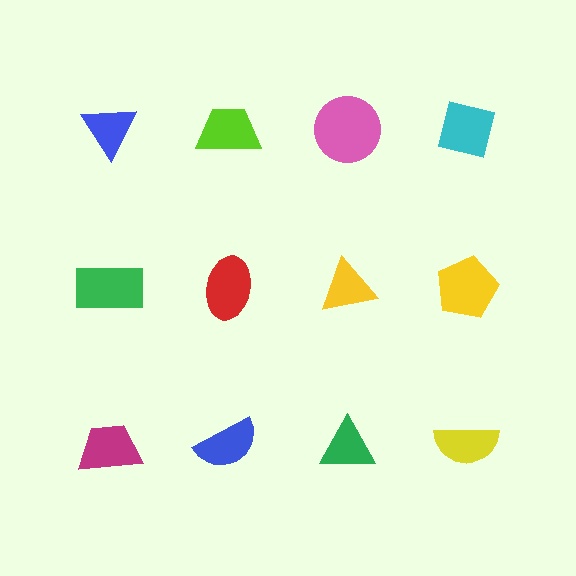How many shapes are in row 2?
4 shapes.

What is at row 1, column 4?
A cyan square.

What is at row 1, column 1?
A blue triangle.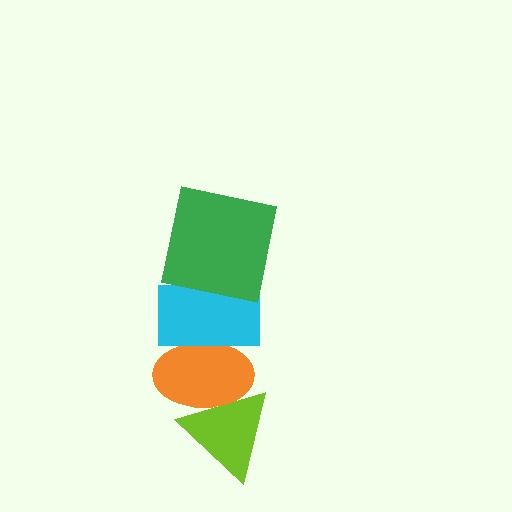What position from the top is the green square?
The green square is 1st from the top.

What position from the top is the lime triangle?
The lime triangle is 4th from the top.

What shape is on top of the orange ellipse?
The cyan rectangle is on top of the orange ellipse.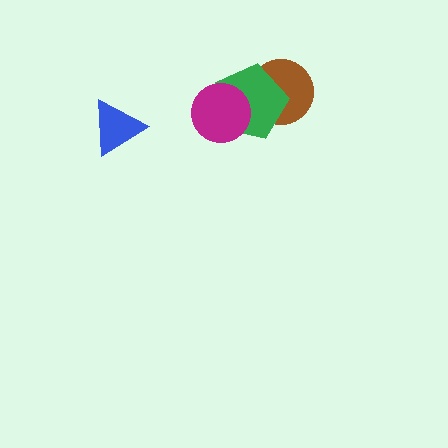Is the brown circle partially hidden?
Yes, it is partially covered by another shape.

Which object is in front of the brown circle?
The green pentagon is in front of the brown circle.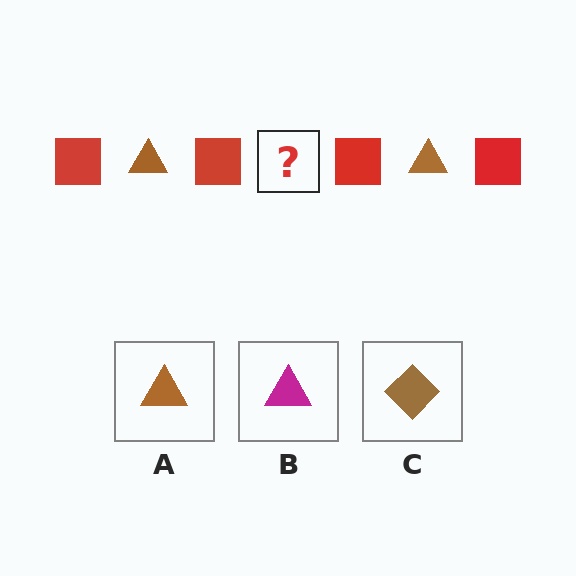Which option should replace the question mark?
Option A.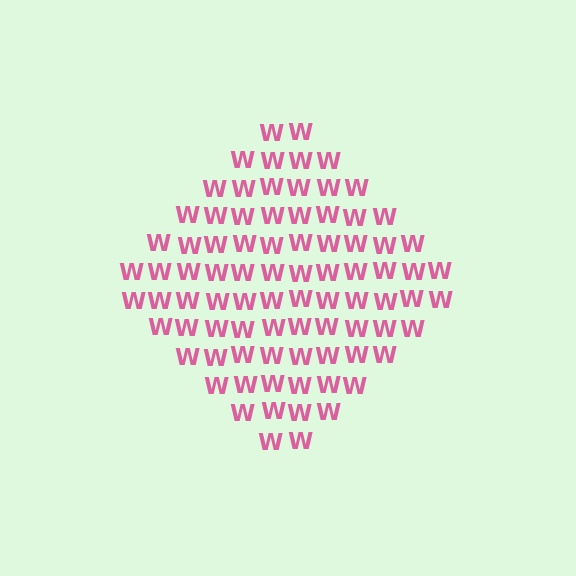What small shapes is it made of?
It is made of small letter W's.